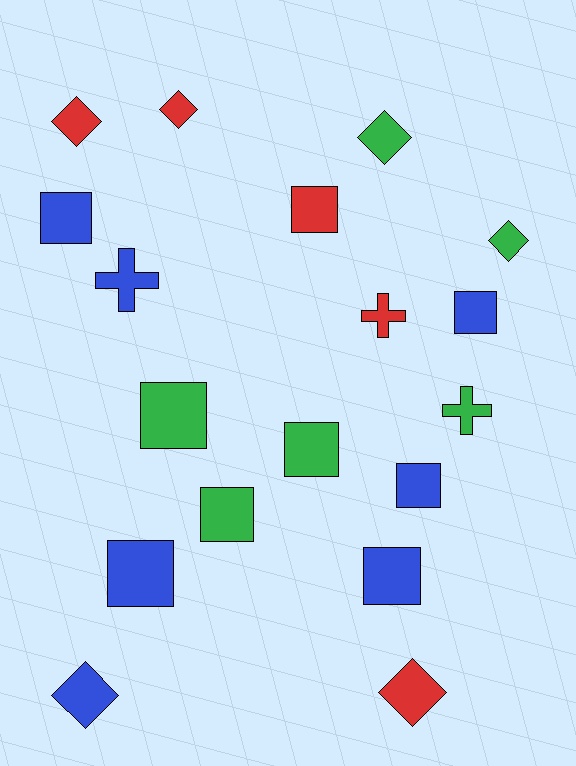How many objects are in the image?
There are 18 objects.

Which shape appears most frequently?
Square, with 9 objects.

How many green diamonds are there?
There are 2 green diamonds.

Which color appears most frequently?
Blue, with 7 objects.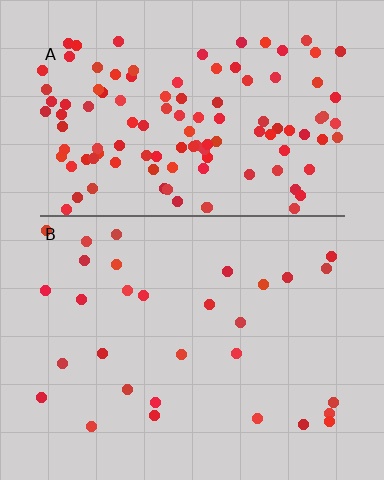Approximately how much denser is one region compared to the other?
Approximately 3.9× — region A over region B.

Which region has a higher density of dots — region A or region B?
A (the top).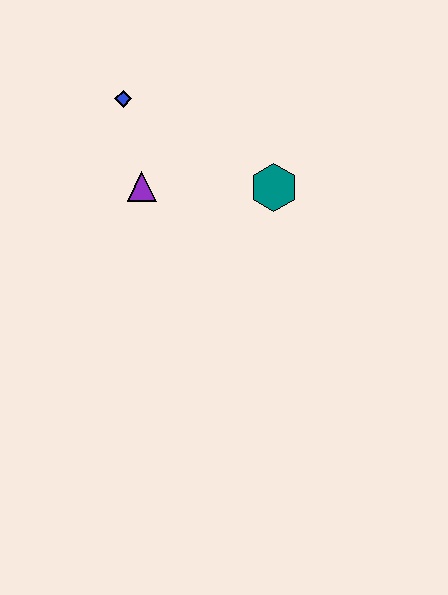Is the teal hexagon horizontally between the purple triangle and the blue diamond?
No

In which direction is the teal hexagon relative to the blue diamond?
The teal hexagon is to the right of the blue diamond.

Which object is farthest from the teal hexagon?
The blue diamond is farthest from the teal hexagon.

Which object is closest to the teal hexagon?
The purple triangle is closest to the teal hexagon.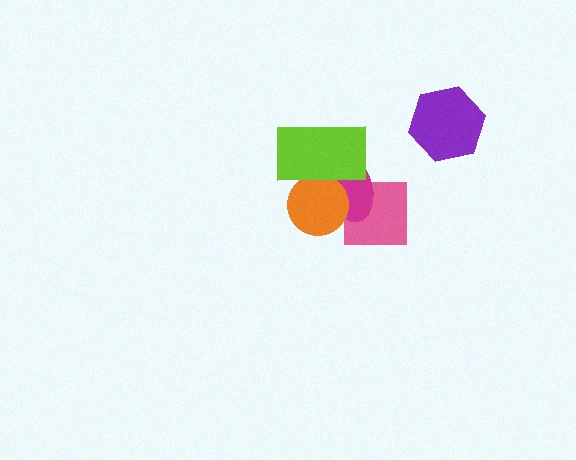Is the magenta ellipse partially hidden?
Yes, it is partially covered by another shape.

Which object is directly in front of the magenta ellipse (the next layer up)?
The orange circle is directly in front of the magenta ellipse.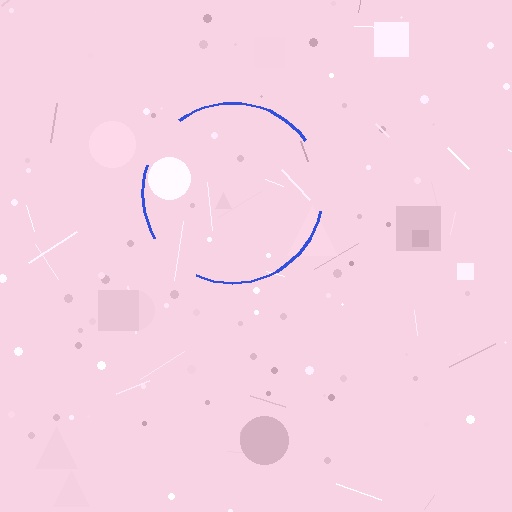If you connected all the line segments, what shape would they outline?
They would outline a circle.